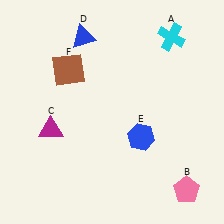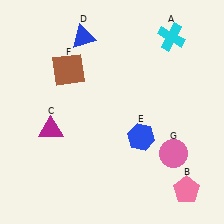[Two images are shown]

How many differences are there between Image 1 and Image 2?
There is 1 difference between the two images.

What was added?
A pink circle (G) was added in Image 2.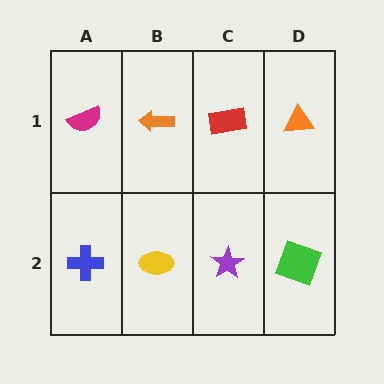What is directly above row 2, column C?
A red rectangle.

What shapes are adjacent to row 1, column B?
A yellow ellipse (row 2, column B), a magenta semicircle (row 1, column A), a red rectangle (row 1, column C).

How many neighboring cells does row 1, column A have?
2.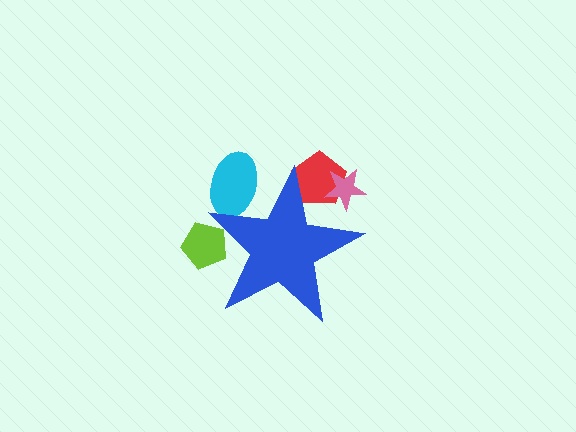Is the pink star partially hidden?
Yes, the pink star is partially hidden behind the blue star.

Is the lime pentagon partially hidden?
Yes, the lime pentagon is partially hidden behind the blue star.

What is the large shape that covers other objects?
A blue star.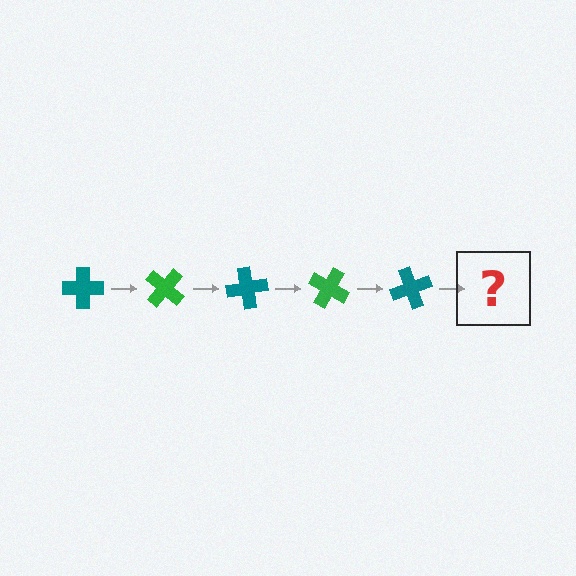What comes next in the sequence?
The next element should be a green cross, rotated 200 degrees from the start.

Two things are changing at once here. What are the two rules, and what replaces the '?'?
The two rules are that it rotates 40 degrees each step and the color cycles through teal and green. The '?' should be a green cross, rotated 200 degrees from the start.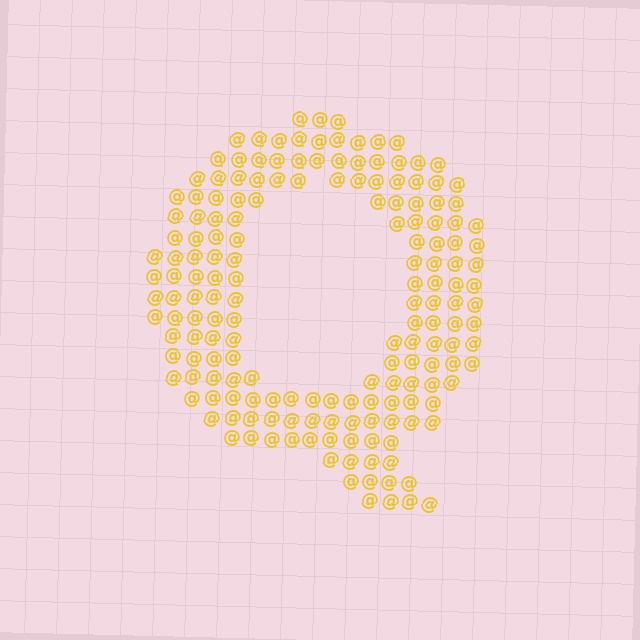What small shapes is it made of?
It is made of small at signs.